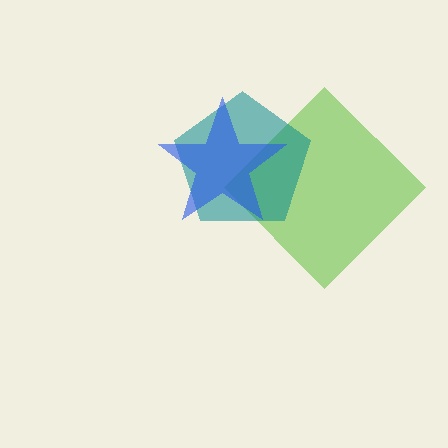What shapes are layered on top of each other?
The layered shapes are: a lime diamond, a teal pentagon, a blue star.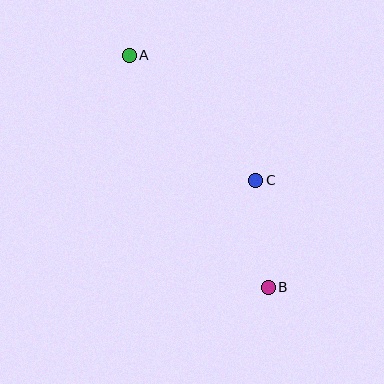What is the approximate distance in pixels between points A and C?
The distance between A and C is approximately 178 pixels.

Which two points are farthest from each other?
Points A and B are farthest from each other.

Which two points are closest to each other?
Points B and C are closest to each other.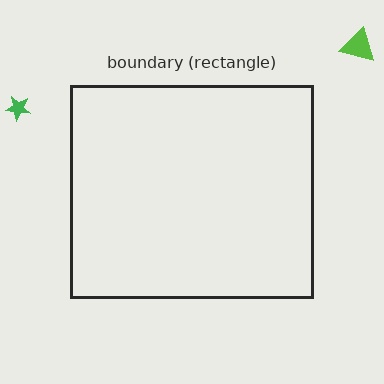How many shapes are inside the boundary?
0 inside, 2 outside.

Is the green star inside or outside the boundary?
Outside.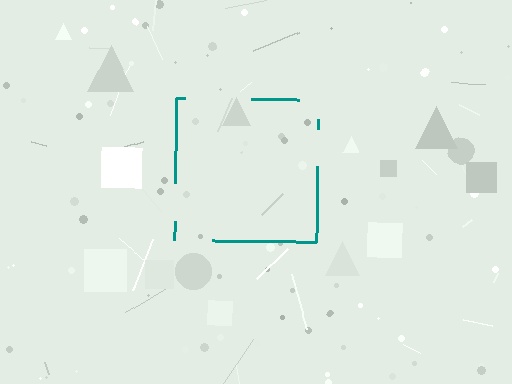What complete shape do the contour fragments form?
The contour fragments form a square.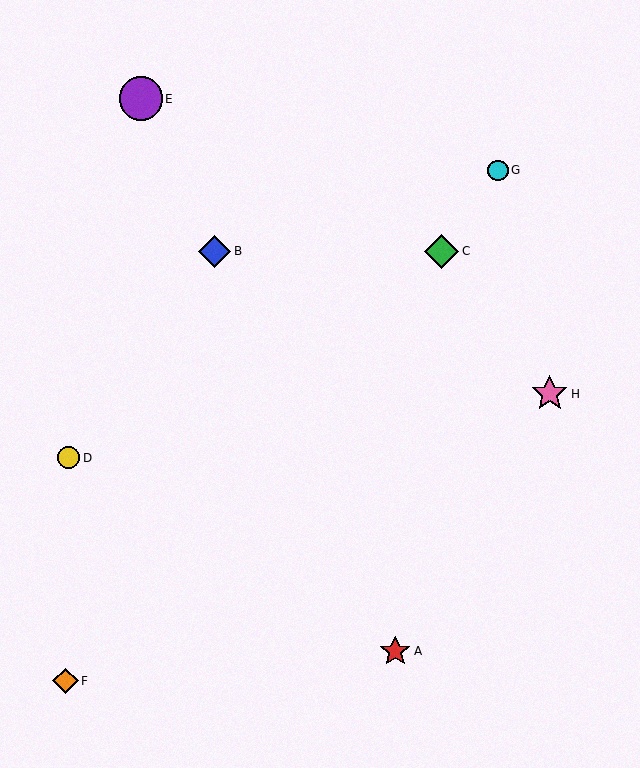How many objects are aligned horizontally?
2 objects (B, C) are aligned horizontally.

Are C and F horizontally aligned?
No, C is at y≈252 and F is at y≈681.